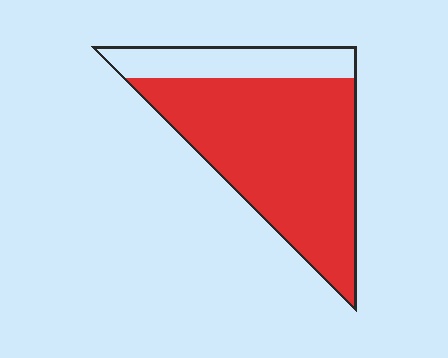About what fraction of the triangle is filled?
About three quarters (3/4).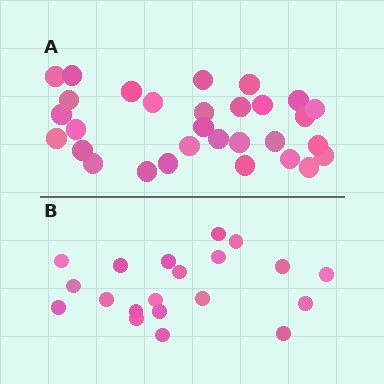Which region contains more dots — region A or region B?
Region A (the top region) has more dots.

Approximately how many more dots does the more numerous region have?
Region A has roughly 10 or so more dots than region B.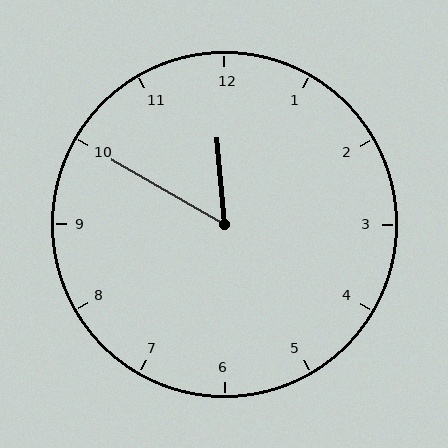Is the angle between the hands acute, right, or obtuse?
It is acute.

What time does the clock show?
11:50.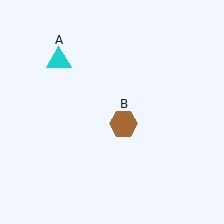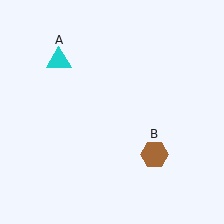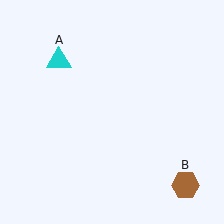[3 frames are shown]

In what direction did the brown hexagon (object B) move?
The brown hexagon (object B) moved down and to the right.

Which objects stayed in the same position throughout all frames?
Cyan triangle (object A) remained stationary.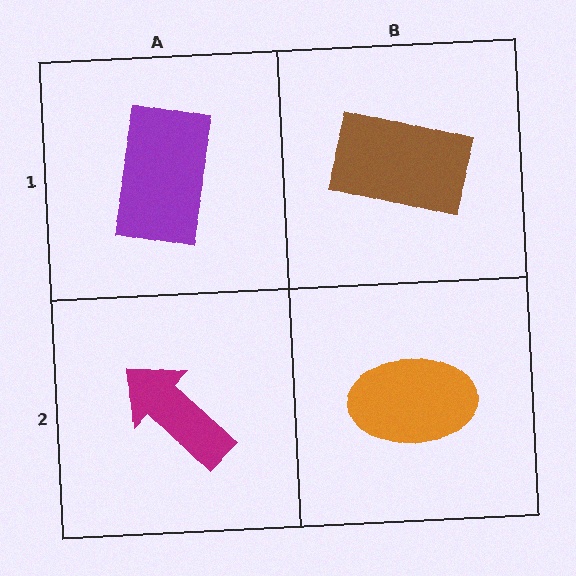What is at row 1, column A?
A purple rectangle.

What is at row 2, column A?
A magenta arrow.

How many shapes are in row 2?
2 shapes.